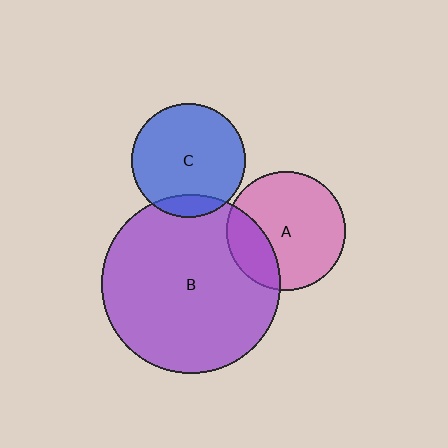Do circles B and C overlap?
Yes.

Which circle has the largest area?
Circle B (purple).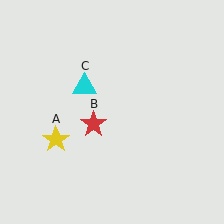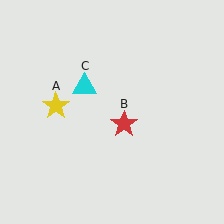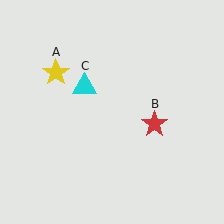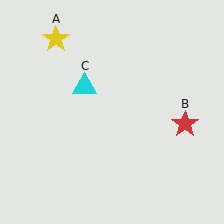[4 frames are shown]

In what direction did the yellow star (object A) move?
The yellow star (object A) moved up.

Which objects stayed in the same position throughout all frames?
Cyan triangle (object C) remained stationary.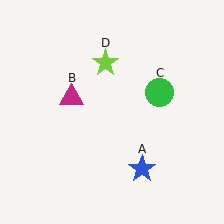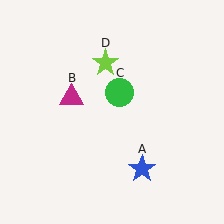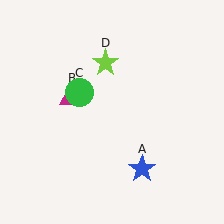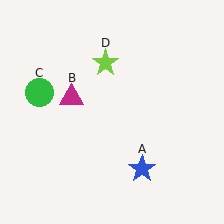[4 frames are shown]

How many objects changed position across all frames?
1 object changed position: green circle (object C).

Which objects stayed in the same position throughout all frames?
Blue star (object A) and magenta triangle (object B) and lime star (object D) remained stationary.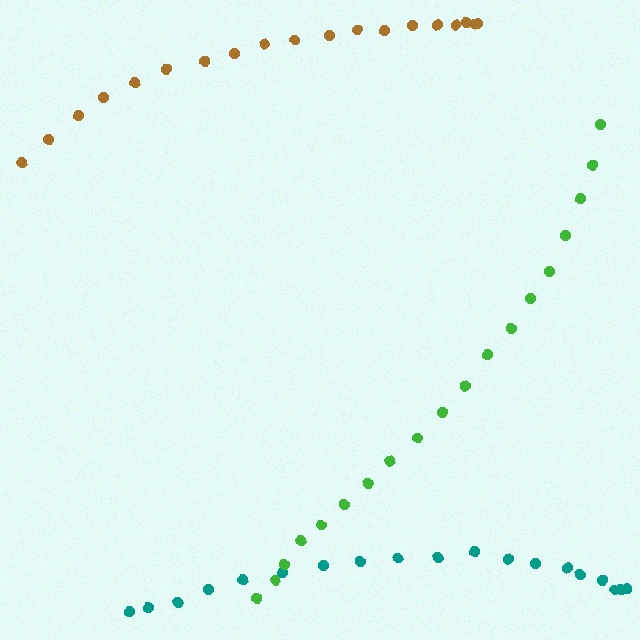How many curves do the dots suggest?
There are 3 distinct paths.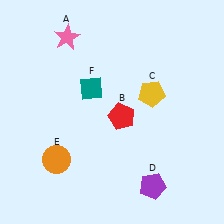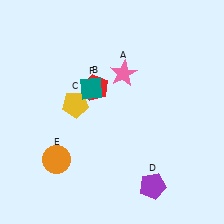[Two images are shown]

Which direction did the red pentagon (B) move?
The red pentagon (B) moved up.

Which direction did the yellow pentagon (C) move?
The yellow pentagon (C) moved left.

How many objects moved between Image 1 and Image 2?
3 objects moved between the two images.